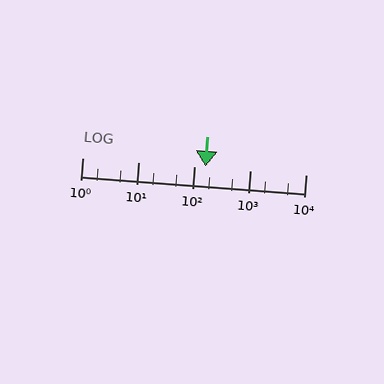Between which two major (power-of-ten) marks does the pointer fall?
The pointer is between 100 and 1000.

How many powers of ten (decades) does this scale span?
The scale spans 4 decades, from 1 to 10000.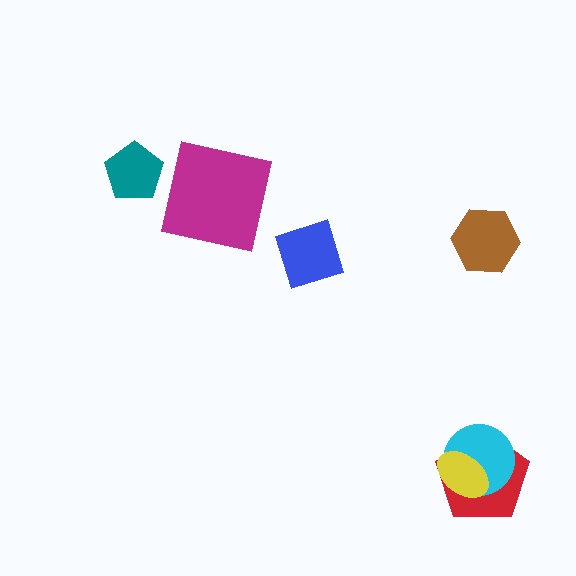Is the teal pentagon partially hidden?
No, no other shape covers it.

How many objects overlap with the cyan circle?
2 objects overlap with the cyan circle.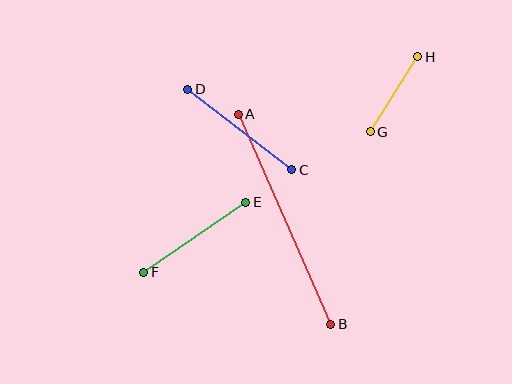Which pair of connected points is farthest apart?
Points A and B are farthest apart.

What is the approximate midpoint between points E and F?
The midpoint is at approximately (195, 237) pixels.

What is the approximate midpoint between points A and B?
The midpoint is at approximately (285, 219) pixels.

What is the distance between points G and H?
The distance is approximately 89 pixels.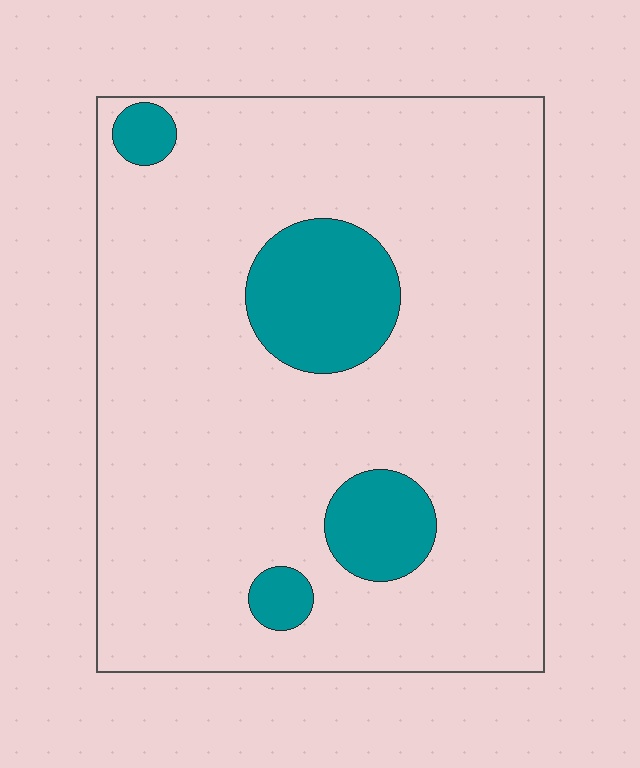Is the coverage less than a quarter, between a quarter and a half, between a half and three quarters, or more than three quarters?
Less than a quarter.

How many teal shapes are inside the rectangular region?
4.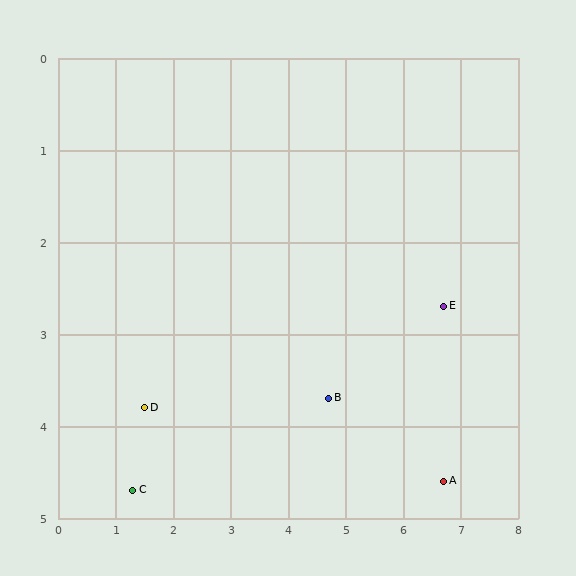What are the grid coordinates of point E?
Point E is at approximately (6.7, 2.7).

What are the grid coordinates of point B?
Point B is at approximately (4.7, 3.7).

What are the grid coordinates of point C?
Point C is at approximately (1.3, 4.7).